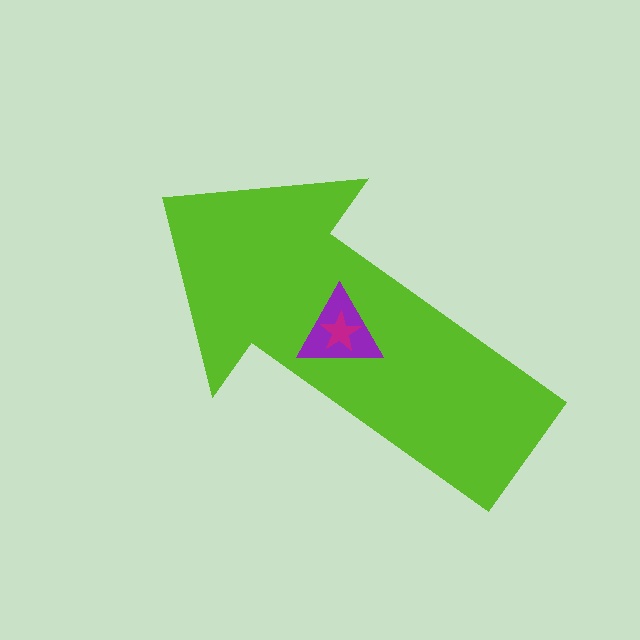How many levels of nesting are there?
3.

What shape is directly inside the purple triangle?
The magenta star.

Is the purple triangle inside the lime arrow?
Yes.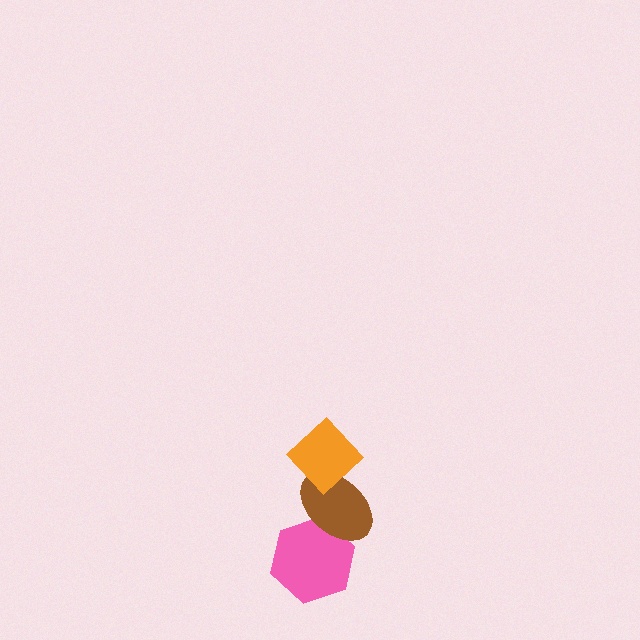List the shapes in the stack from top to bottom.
From top to bottom: the orange diamond, the brown ellipse, the pink hexagon.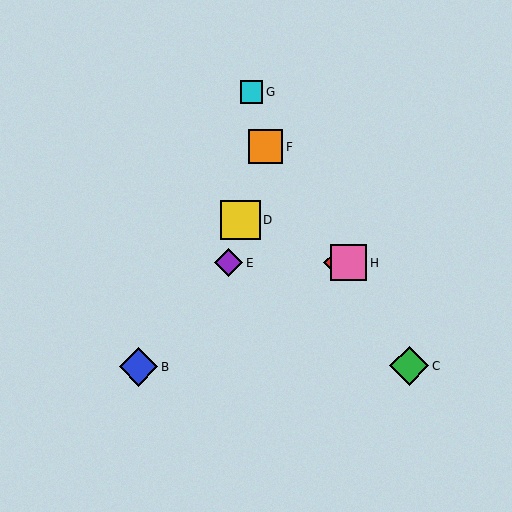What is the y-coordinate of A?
Object A is at y≈263.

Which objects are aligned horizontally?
Objects A, E, H are aligned horizontally.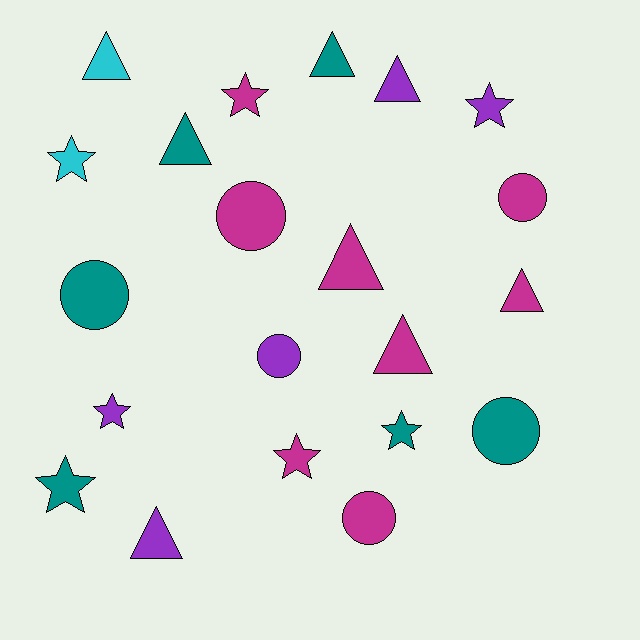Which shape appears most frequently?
Triangle, with 8 objects.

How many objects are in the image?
There are 21 objects.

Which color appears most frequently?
Magenta, with 8 objects.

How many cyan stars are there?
There is 1 cyan star.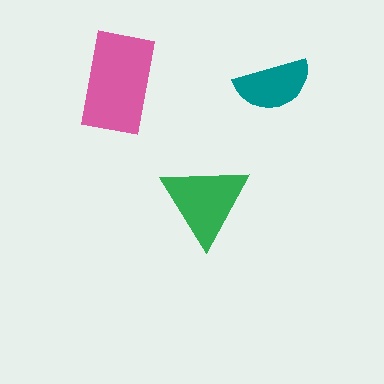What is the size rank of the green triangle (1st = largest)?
2nd.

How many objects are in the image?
There are 3 objects in the image.